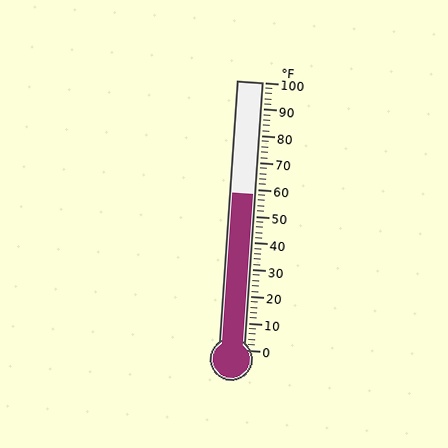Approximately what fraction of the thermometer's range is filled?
The thermometer is filled to approximately 60% of its range.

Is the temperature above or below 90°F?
The temperature is below 90°F.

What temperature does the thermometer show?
The thermometer shows approximately 58°F.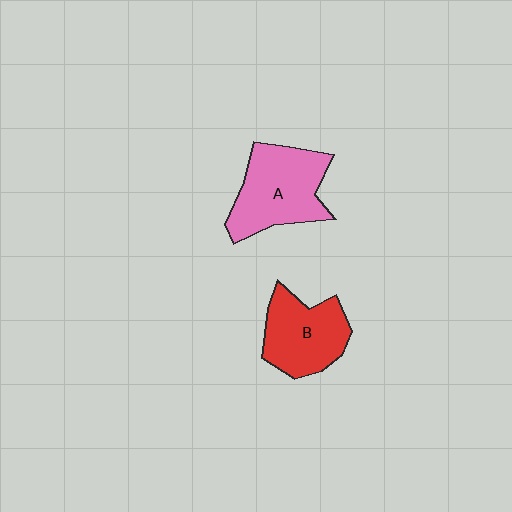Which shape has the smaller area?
Shape B (red).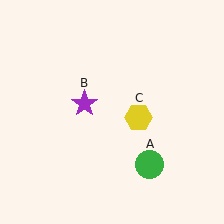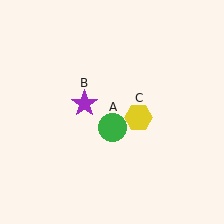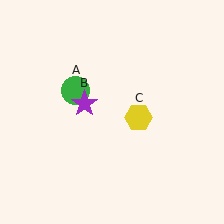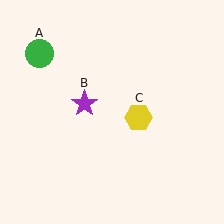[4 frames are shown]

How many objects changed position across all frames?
1 object changed position: green circle (object A).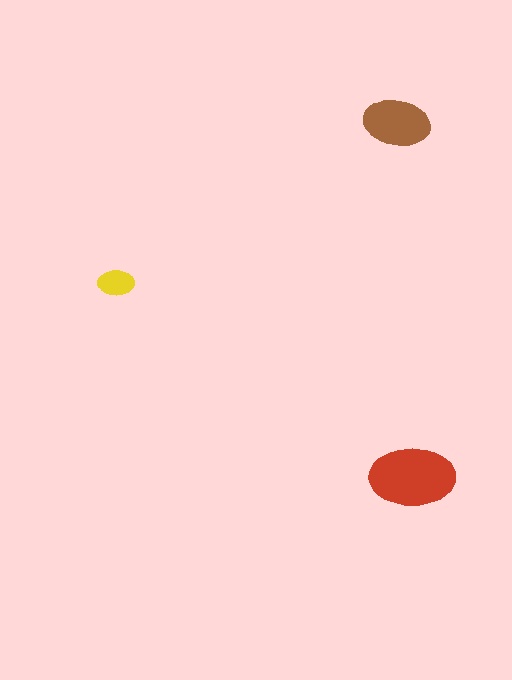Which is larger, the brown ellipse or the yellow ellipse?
The brown one.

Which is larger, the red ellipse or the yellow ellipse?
The red one.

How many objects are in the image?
There are 3 objects in the image.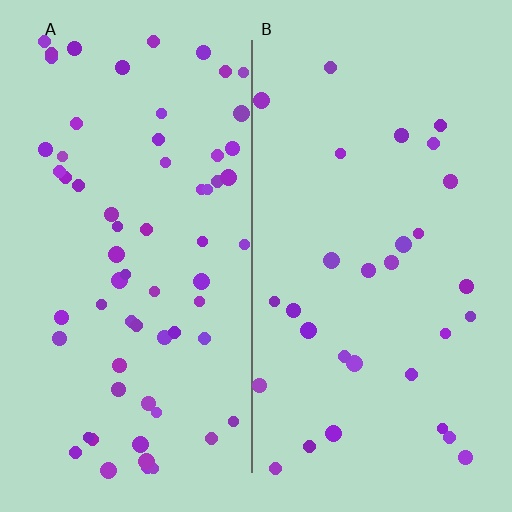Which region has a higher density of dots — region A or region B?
A (the left).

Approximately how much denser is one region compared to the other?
Approximately 2.2× — region A over region B.